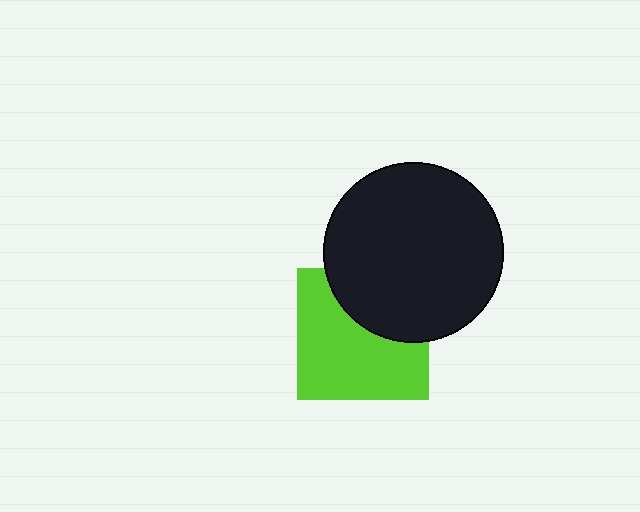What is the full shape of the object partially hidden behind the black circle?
The partially hidden object is a lime square.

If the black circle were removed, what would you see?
You would see the complete lime square.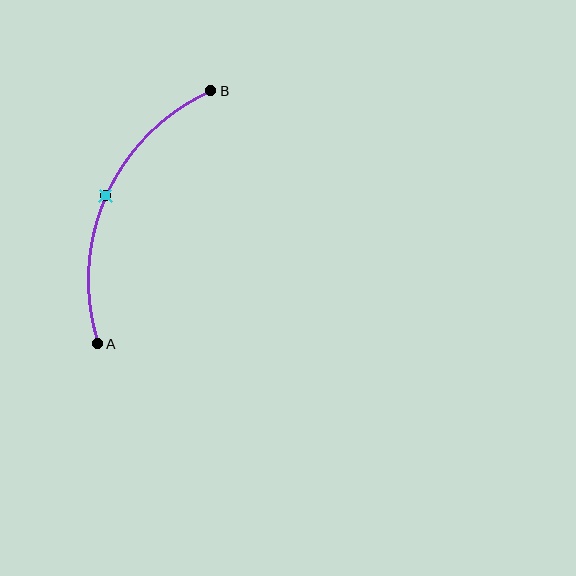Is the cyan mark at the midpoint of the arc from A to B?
Yes. The cyan mark lies on the arc at equal arc-length from both A and B — it is the arc midpoint.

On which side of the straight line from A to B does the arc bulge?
The arc bulges to the left of the straight line connecting A and B.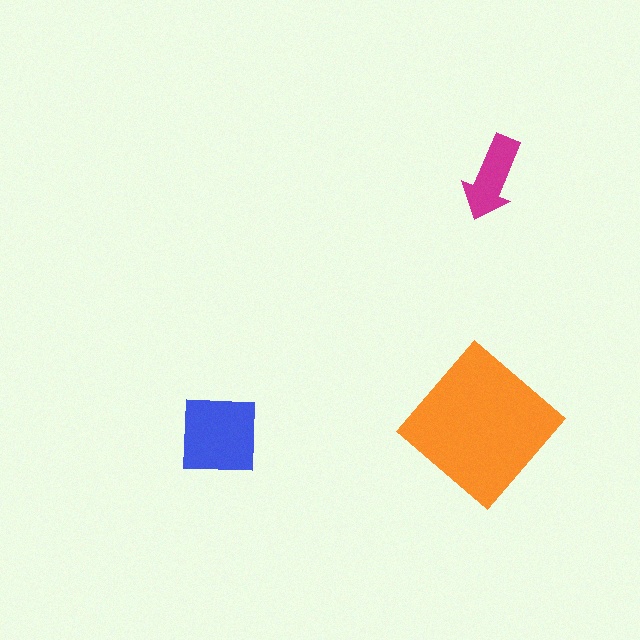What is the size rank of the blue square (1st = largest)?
2nd.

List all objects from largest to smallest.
The orange diamond, the blue square, the magenta arrow.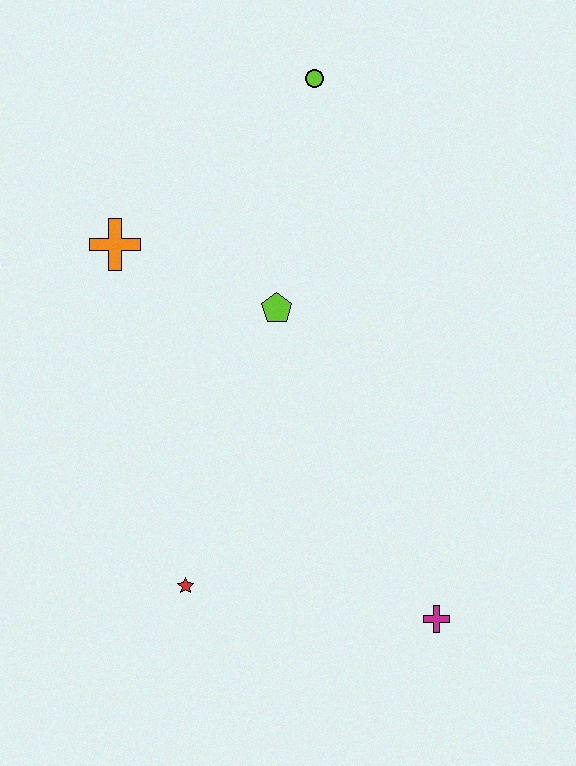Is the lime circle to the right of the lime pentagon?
Yes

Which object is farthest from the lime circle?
The magenta cross is farthest from the lime circle.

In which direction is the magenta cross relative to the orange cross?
The magenta cross is below the orange cross.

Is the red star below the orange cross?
Yes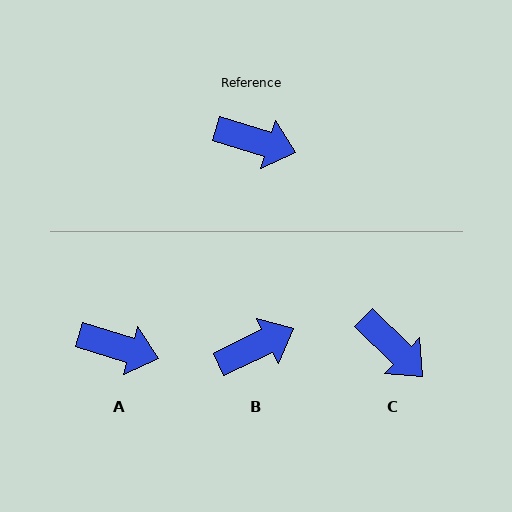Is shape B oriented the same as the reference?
No, it is off by about 43 degrees.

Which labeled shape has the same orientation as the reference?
A.